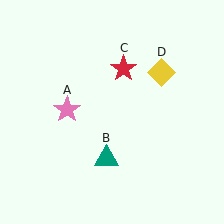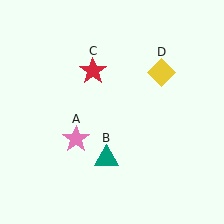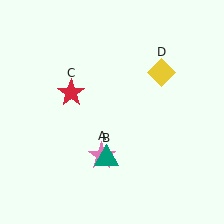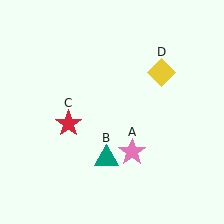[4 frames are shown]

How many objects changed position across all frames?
2 objects changed position: pink star (object A), red star (object C).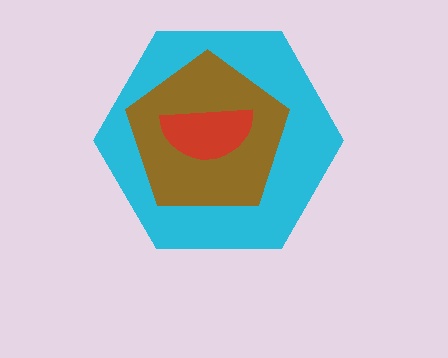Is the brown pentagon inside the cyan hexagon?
Yes.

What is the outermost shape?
The cyan hexagon.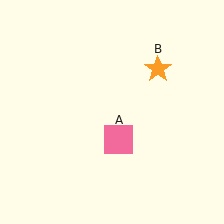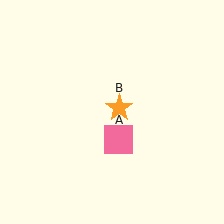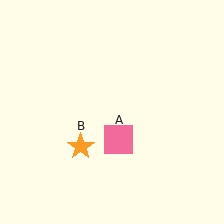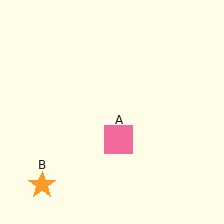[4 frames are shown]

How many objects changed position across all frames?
1 object changed position: orange star (object B).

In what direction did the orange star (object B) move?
The orange star (object B) moved down and to the left.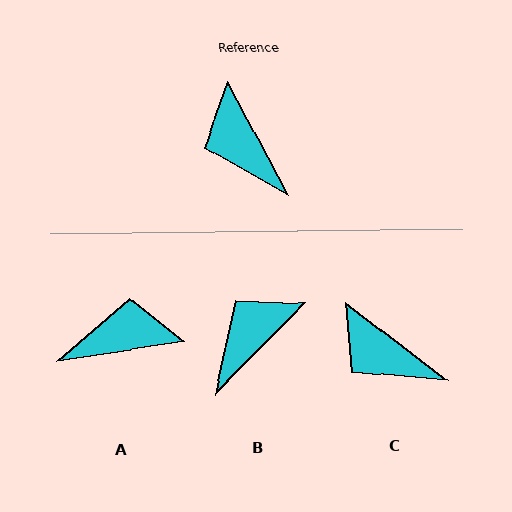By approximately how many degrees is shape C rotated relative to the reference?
Approximately 25 degrees counter-clockwise.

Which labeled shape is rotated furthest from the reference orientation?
A, about 109 degrees away.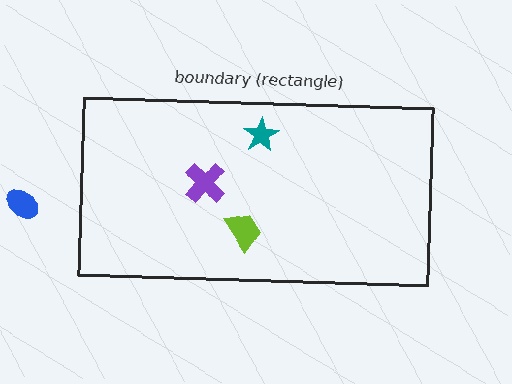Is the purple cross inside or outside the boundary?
Inside.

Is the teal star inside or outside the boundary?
Inside.